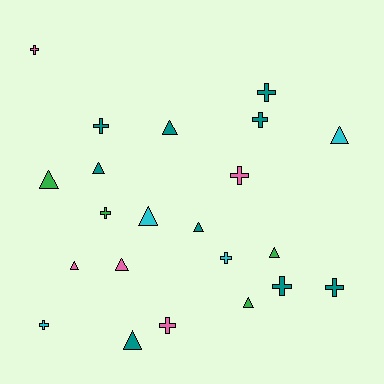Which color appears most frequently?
Teal, with 9 objects.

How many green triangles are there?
There are 3 green triangles.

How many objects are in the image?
There are 22 objects.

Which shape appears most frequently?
Triangle, with 11 objects.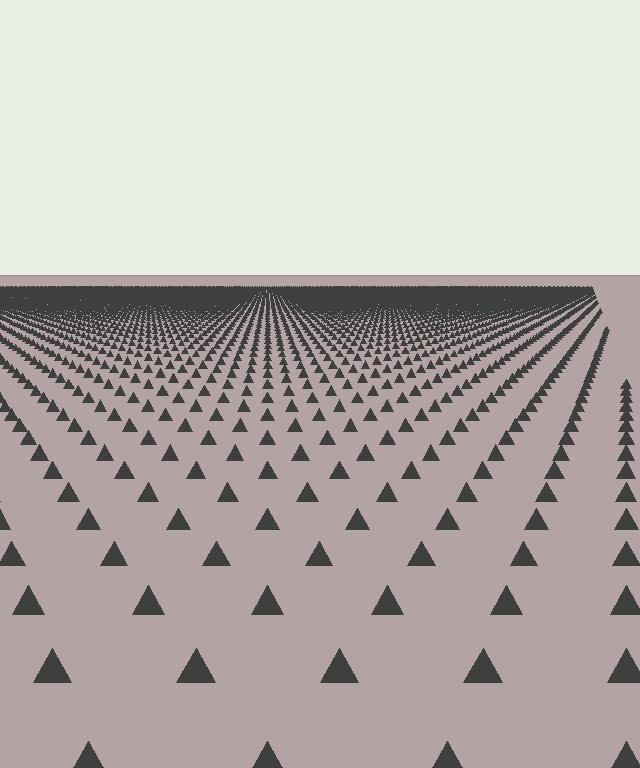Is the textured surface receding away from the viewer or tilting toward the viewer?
The surface is receding away from the viewer. Texture elements get smaller and denser toward the top.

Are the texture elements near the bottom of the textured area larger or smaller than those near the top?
Larger. Near the bottom, elements are closer to the viewer and appear at a bigger on-screen size.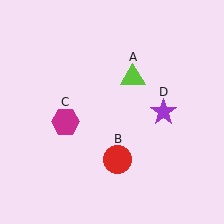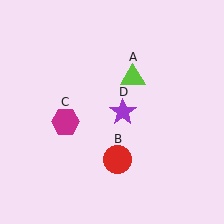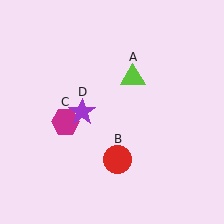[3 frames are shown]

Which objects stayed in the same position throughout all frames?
Lime triangle (object A) and red circle (object B) and magenta hexagon (object C) remained stationary.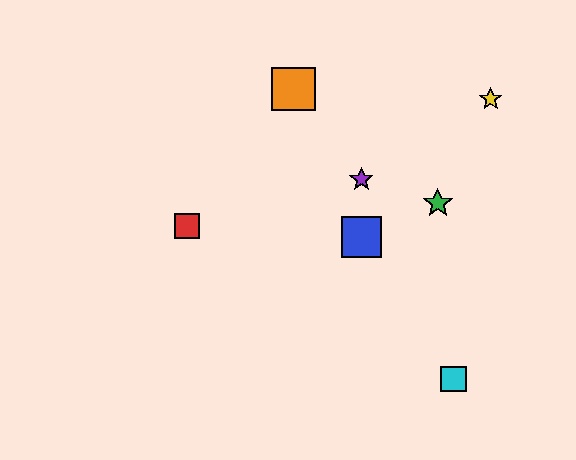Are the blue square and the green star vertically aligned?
No, the blue square is at x≈361 and the green star is at x≈438.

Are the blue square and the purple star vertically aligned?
Yes, both are at x≈361.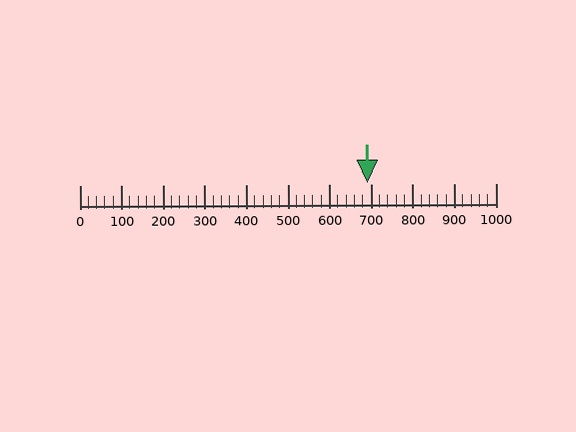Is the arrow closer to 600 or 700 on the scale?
The arrow is closer to 700.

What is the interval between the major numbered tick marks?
The major tick marks are spaced 100 units apart.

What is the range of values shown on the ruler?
The ruler shows values from 0 to 1000.